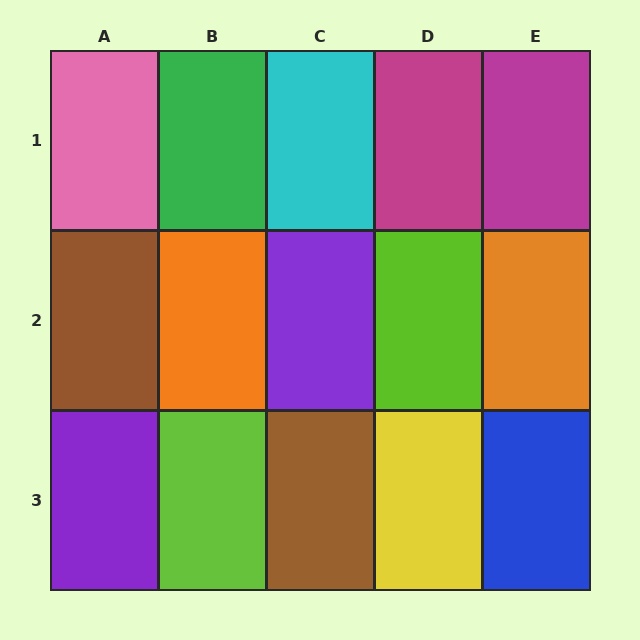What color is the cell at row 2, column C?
Purple.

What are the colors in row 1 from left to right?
Pink, green, cyan, magenta, magenta.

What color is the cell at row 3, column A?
Purple.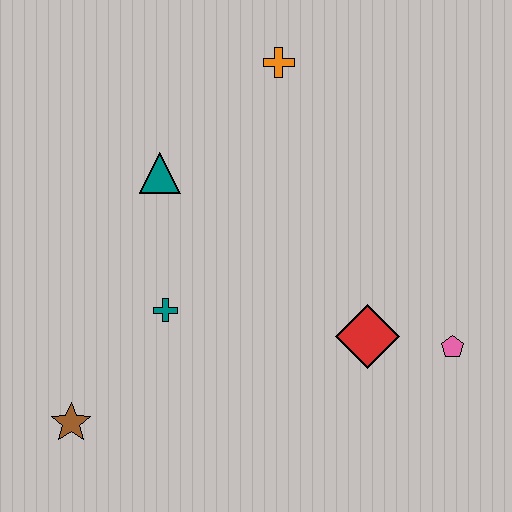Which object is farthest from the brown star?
The orange cross is farthest from the brown star.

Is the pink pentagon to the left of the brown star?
No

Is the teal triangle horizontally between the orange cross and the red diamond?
No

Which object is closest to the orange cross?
The teal triangle is closest to the orange cross.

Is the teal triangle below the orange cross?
Yes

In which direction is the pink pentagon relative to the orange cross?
The pink pentagon is below the orange cross.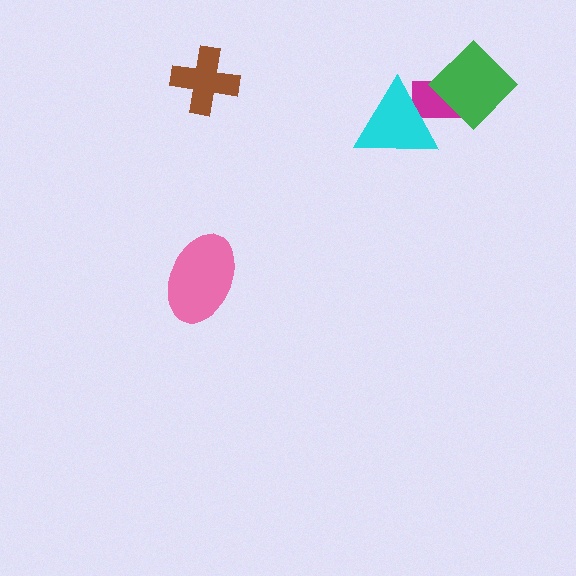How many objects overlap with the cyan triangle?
1 object overlaps with the cyan triangle.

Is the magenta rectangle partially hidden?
Yes, it is partially covered by another shape.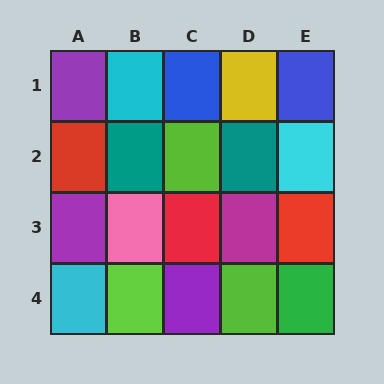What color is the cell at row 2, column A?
Red.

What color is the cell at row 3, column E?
Red.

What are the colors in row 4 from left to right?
Cyan, lime, purple, lime, green.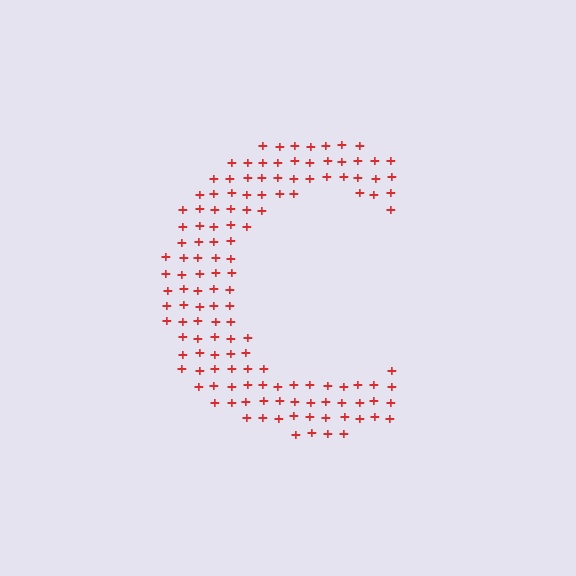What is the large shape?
The large shape is the letter C.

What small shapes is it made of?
It is made of small plus signs.